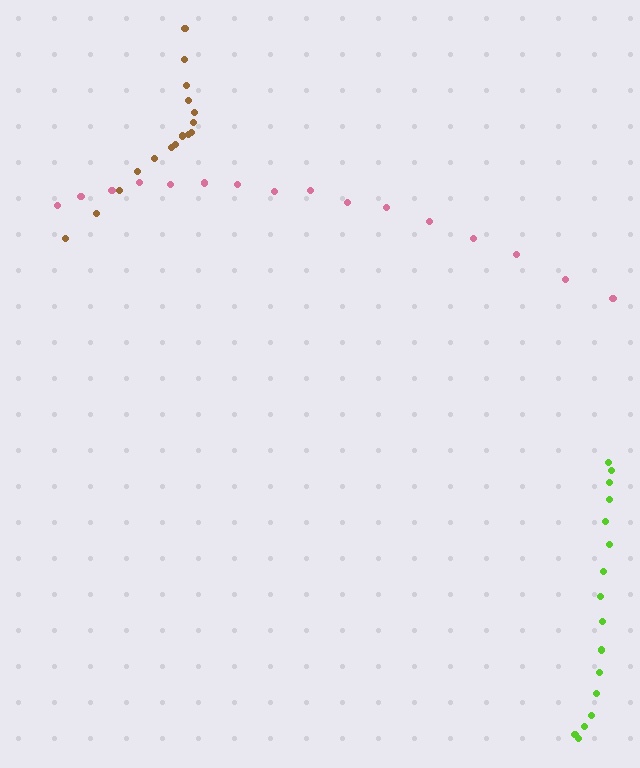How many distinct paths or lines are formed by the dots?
There are 3 distinct paths.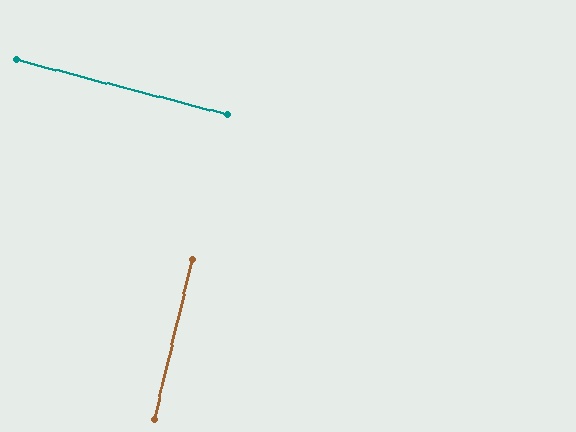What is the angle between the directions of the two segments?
Approximately 89 degrees.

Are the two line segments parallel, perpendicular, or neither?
Perpendicular — they meet at approximately 89°.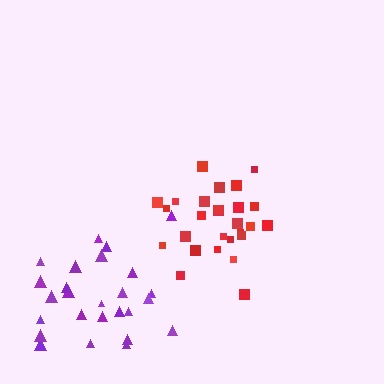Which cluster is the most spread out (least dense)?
Purple.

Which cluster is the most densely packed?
Red.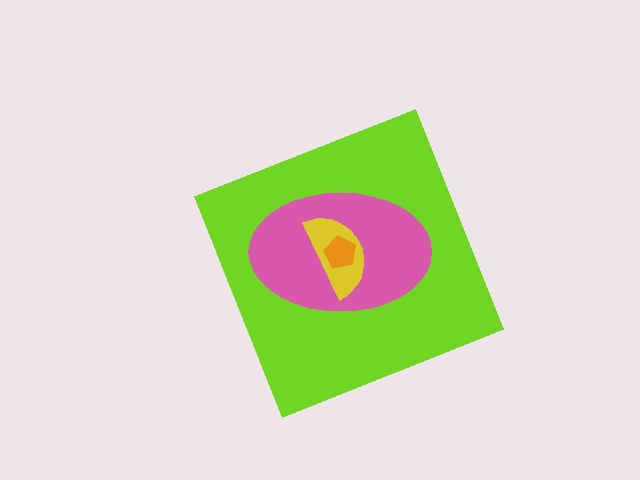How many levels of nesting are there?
4.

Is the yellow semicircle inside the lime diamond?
Yes.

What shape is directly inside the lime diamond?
The pink ellipse.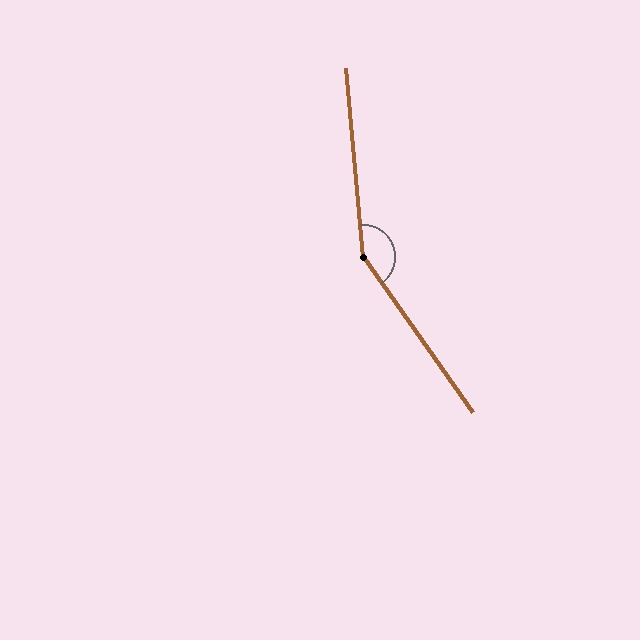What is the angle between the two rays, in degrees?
Approximately 150 degrees.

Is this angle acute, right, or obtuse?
It is obtuse.